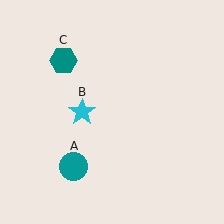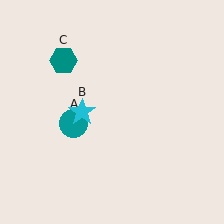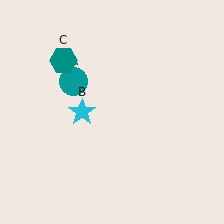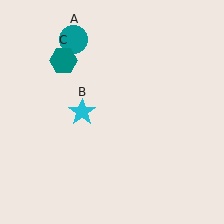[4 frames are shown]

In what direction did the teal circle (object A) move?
The teal circle (object A) moved up.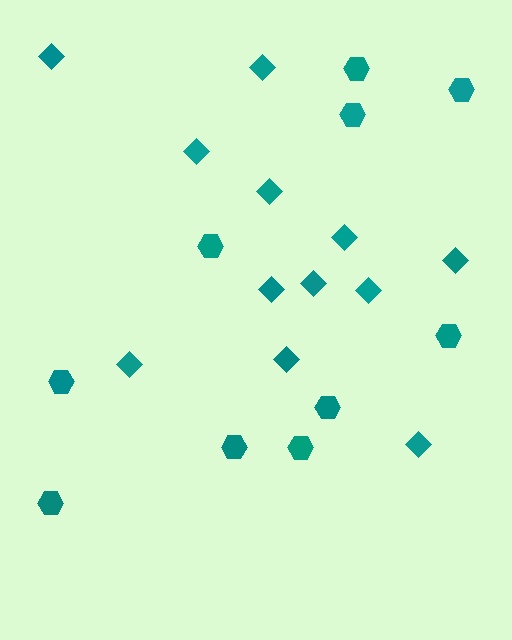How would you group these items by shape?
There are 2 groups: one group of diamonds (12) and one group of hexagons (10).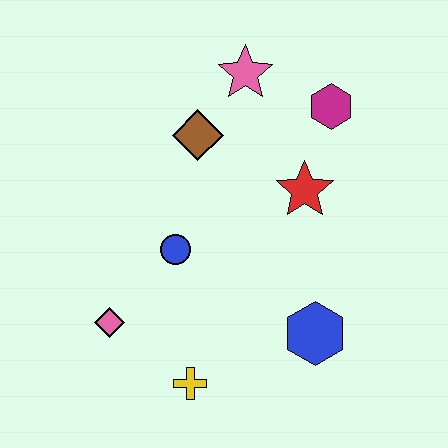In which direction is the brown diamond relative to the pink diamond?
The brown diamond is above the pink diamond.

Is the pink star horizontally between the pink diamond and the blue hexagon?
Yes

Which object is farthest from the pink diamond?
The magenta hexagon is farthest from the pink diamond.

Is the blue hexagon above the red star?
No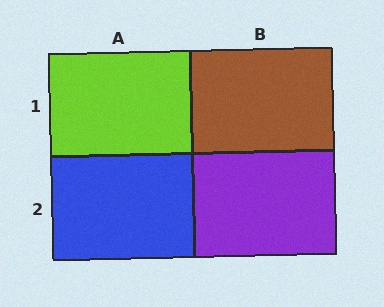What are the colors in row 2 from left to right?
Blue, purple.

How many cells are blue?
1 cell is blue.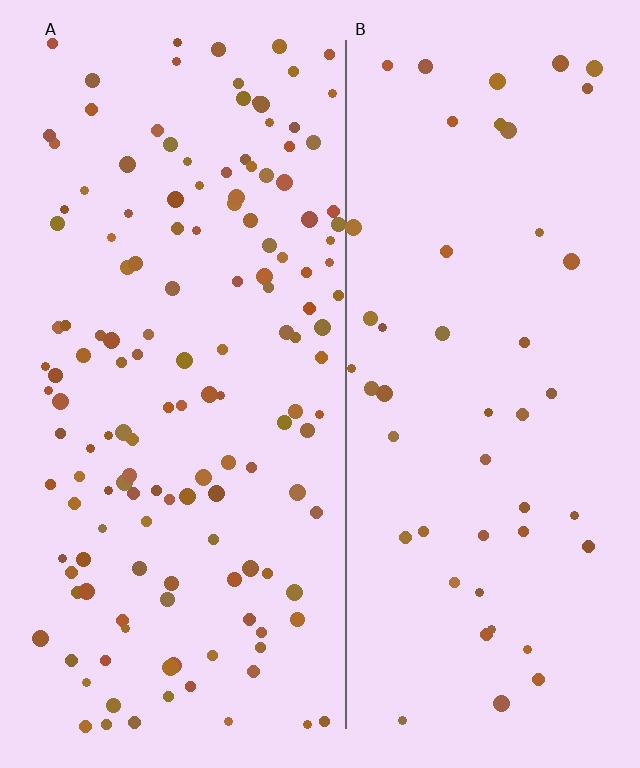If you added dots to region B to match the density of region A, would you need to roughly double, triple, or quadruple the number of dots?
Approximately triple.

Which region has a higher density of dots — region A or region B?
A (the left).